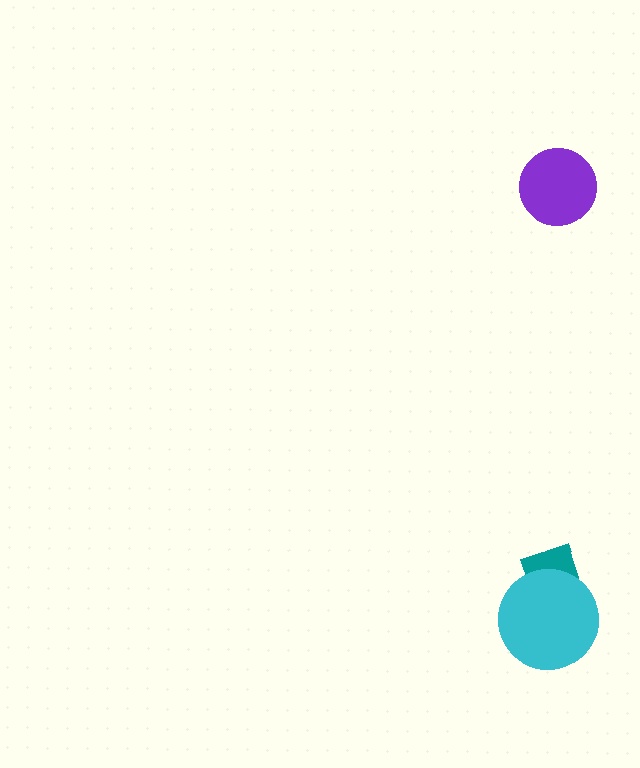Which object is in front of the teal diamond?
The cyan circle is in front of the teal diamond.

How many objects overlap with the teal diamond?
1 object overlaps with the teal diamond.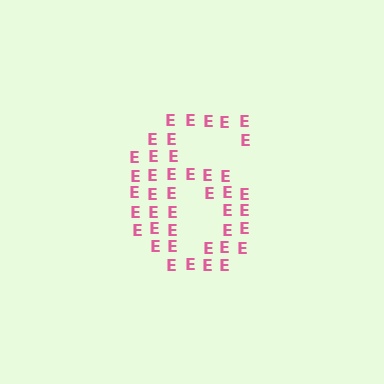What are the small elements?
The small elements are letter E's.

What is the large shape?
The large shape is the digit 6.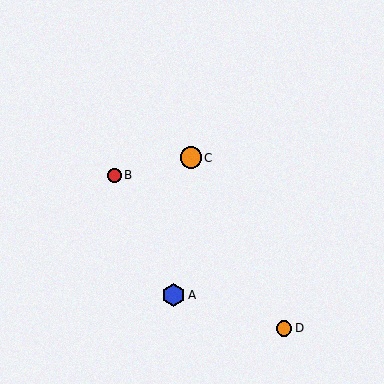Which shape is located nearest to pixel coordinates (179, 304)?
The blue hexagon (labeled A) at (173, 295) is nearest to that location.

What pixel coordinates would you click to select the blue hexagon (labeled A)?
Click at (173, 295) to select the blue hexagon A.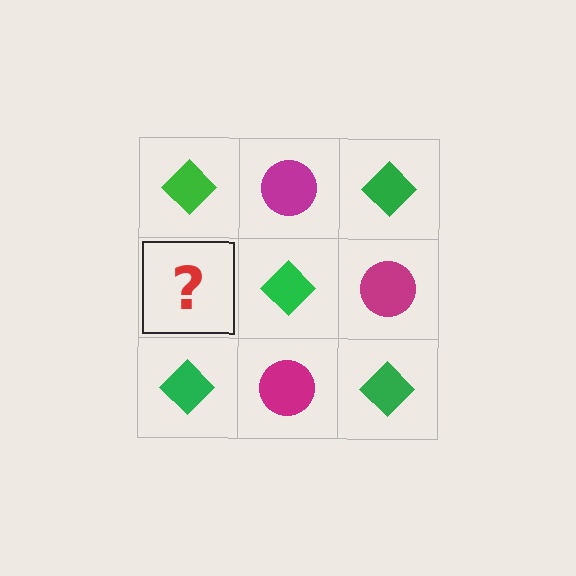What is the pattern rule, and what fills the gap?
The rule is that it alternates green diamond and magenta circle in a checkerboard pattern. The gap should be filled with a magenta circle.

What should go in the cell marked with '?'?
The missing cell should contain a magenta circle.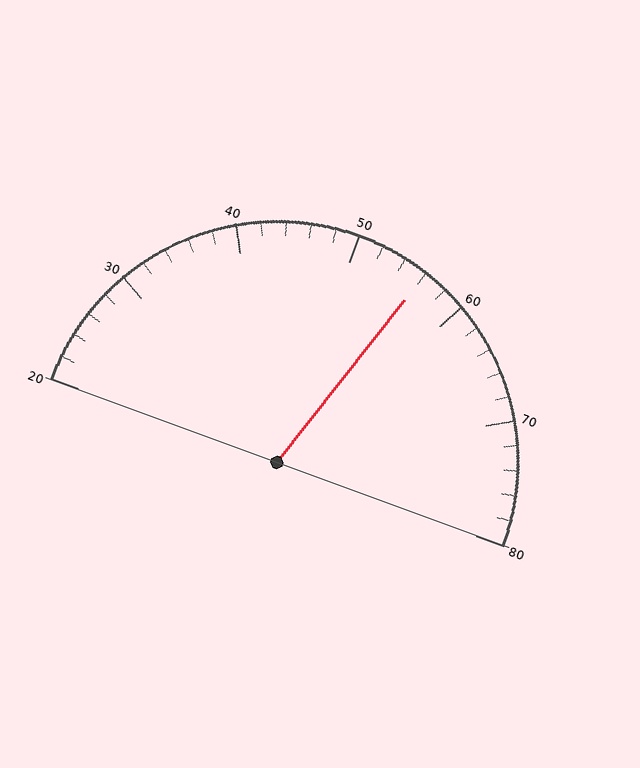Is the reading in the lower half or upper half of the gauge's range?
The reading is in the upper half of the range (20 to 80).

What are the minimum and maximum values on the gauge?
The gauge ranges from 20 to 80.